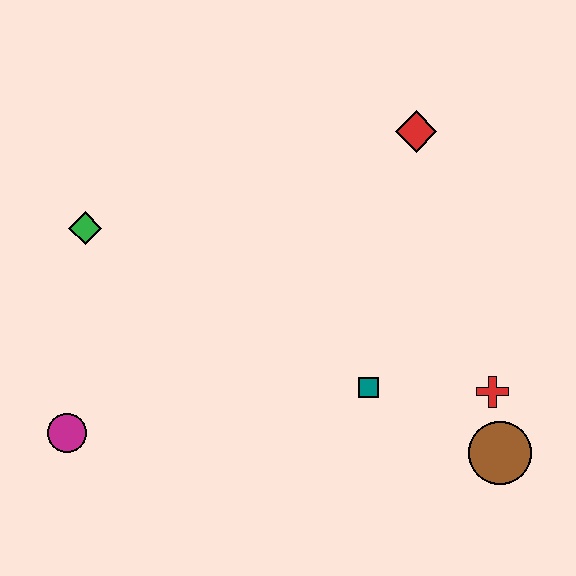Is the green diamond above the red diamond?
No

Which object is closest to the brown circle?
The red cross is closest to the brown circle.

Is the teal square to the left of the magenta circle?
No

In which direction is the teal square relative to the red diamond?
The teal square is below the red diamond.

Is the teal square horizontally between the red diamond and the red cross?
No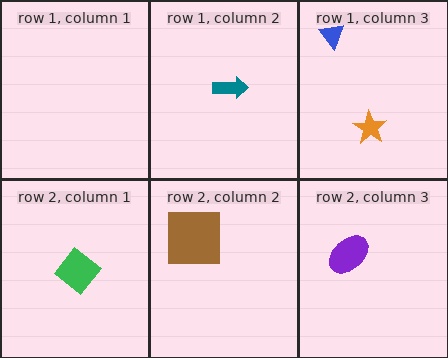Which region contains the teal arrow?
The row 1, column 2 region.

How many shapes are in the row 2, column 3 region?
1.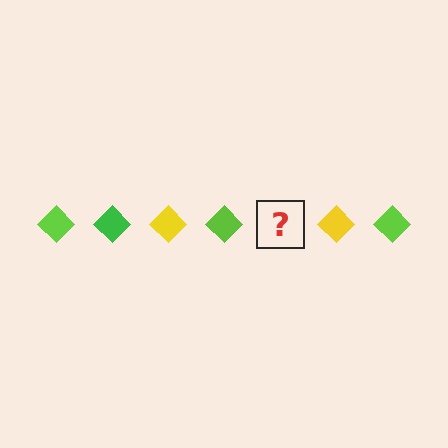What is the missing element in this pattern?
The missing element is a green diamond.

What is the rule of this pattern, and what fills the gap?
The rule is that the pattern cycles through lime, green, yellow diamonds. The gap should be filled with a green diamond.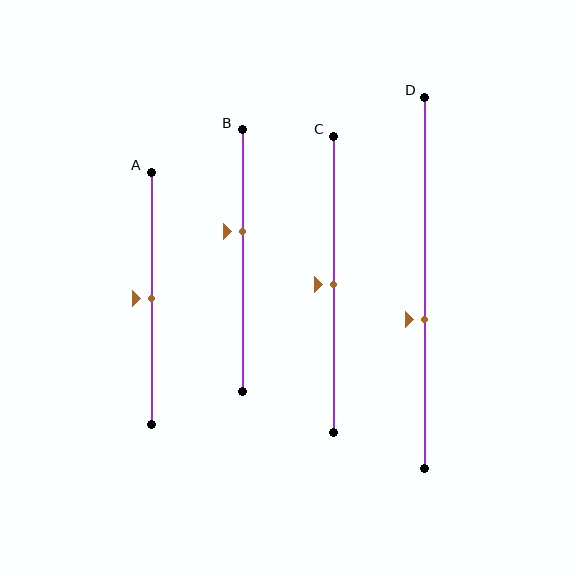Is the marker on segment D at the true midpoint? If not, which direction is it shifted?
No, the marker on segment D is shifted downward by about 10% of the segment length.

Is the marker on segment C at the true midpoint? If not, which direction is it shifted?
Yes, the marker on segment C is at the true midpoint.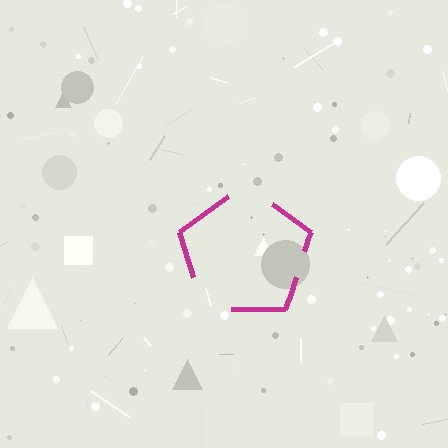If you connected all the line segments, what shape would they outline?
They would outline a pentagon.